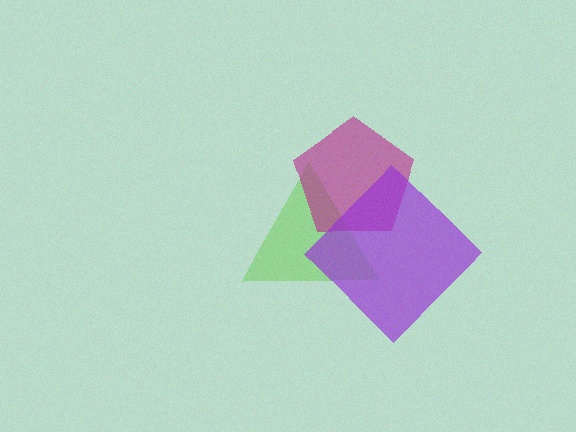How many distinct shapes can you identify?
There are 3 distinct shapes: a lime triangle, a magenta pentagon, a purple diamond.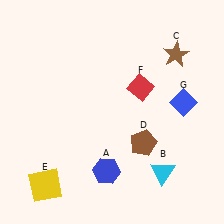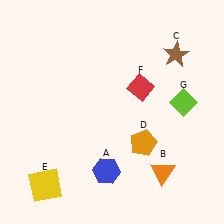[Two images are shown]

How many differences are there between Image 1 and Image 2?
There are 3 differences between the two images.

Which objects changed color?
B changed from cyan to orange. D changed from brown to orange. G changed from blue to lime.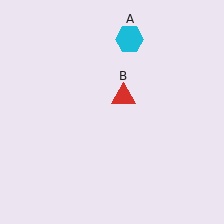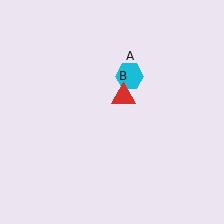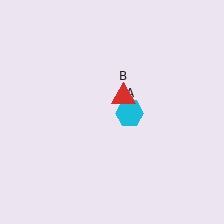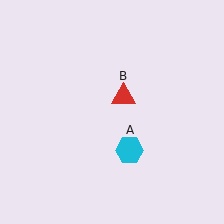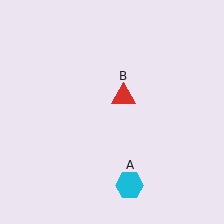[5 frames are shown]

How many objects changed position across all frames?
1 object changed position: cyan hexagon (object A).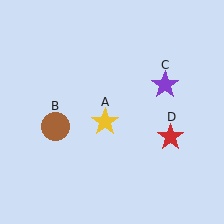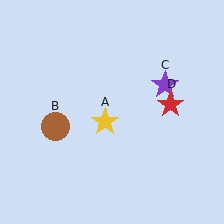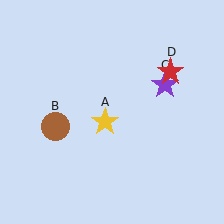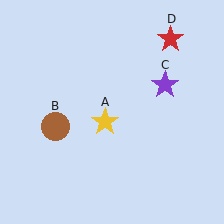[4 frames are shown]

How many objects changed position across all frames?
1 object changed position: red star (object D).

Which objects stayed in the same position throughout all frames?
Yellow star (object A) and brown circle (object B) and purple star (object C) remained stationary.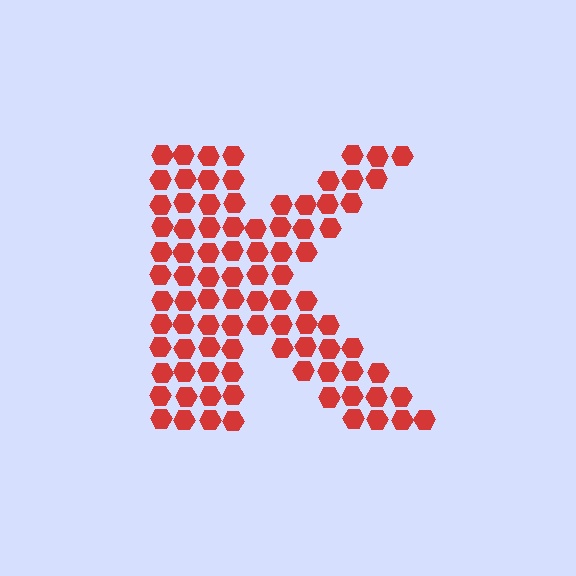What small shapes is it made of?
It is made of small hexagons.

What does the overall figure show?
The overall figure shows the letter K.